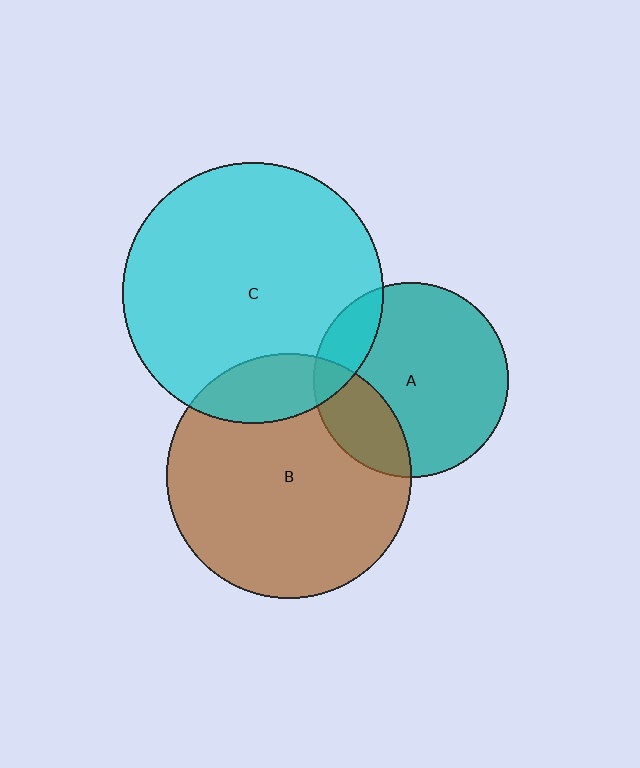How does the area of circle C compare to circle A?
Approximately 1.8 times.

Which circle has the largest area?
Circle C (cyan).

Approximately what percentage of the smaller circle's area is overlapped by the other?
Approximately 15%.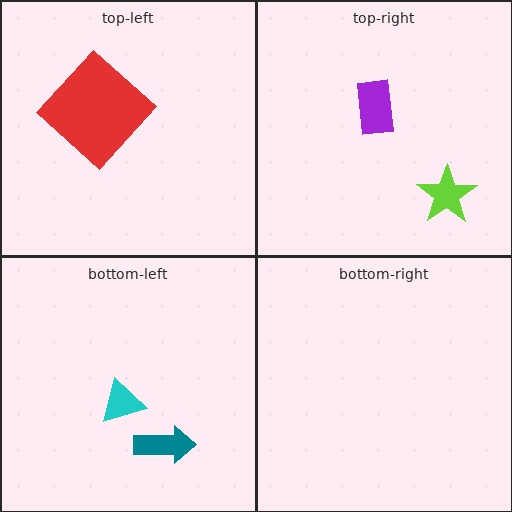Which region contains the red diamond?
The top-left region.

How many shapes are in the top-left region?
1.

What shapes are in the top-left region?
The red diamond.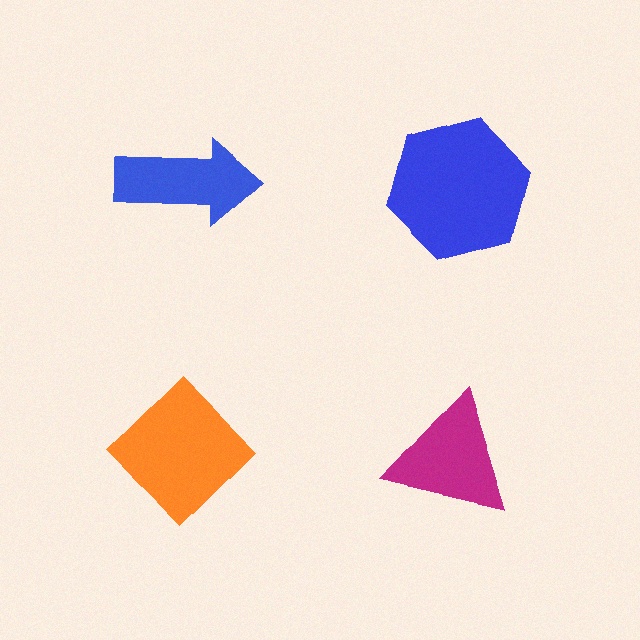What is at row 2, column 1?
An orange diamond.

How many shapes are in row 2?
2 shapes.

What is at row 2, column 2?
A magenta triangle.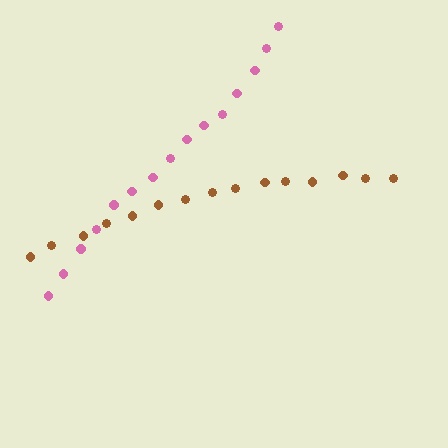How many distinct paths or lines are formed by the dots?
There are 2 distinct paths.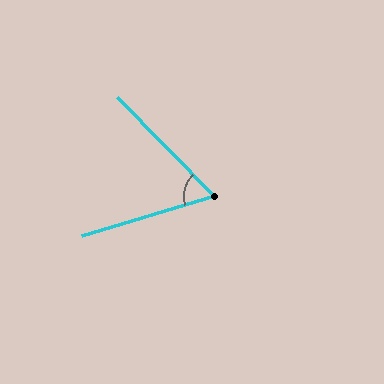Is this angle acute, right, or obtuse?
It is acute.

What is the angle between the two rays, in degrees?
Approximately 63 degrees.